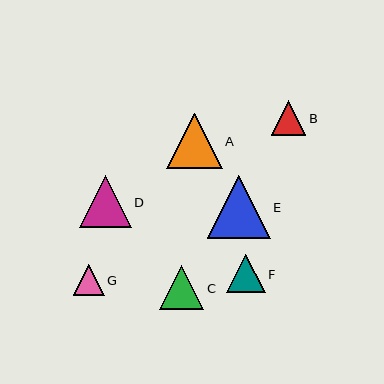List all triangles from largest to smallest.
From largest to smallest: E, A, D, C, F, B, G.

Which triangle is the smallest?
Triangle G is the smallest with a size of approximately 31 pixels.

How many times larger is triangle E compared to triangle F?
Triangle E is approximately 1.7 times the size of triangle F.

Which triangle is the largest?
Triangle E is the largest with a size of approximately 63 pixels.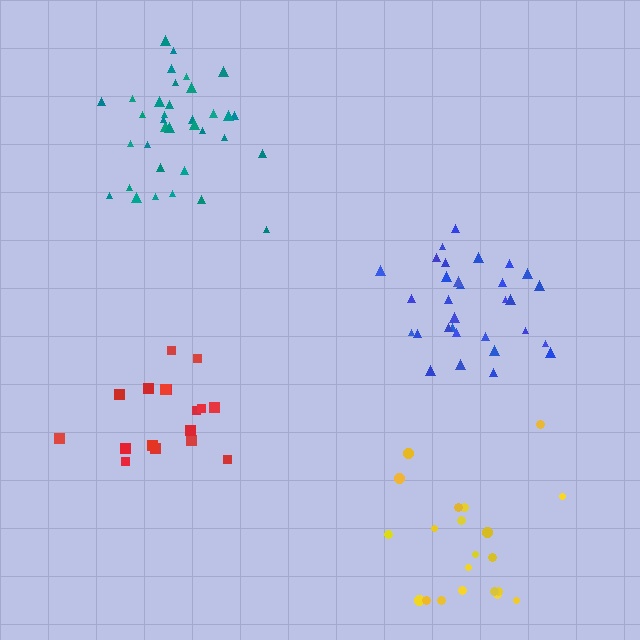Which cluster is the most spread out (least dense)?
Red.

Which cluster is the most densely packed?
Blue.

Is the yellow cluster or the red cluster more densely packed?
Yellow.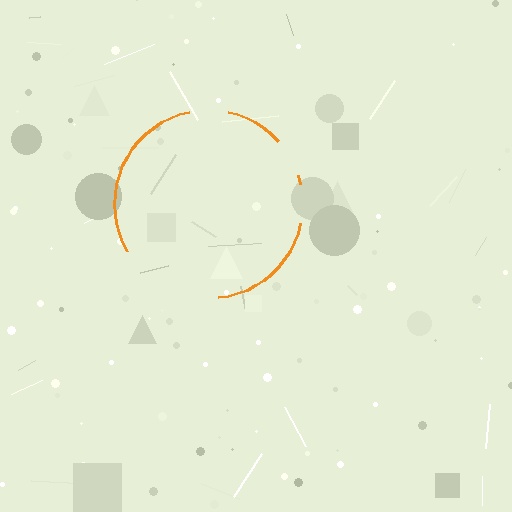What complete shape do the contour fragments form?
The contour fragments form a circle.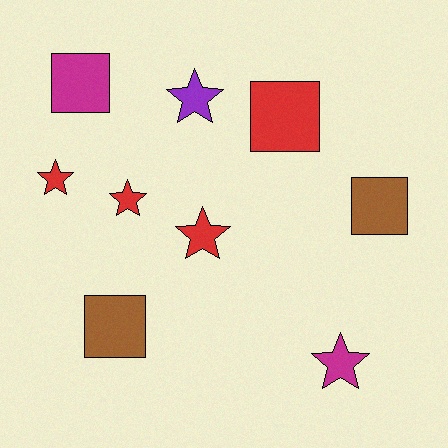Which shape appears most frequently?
Star, with 5 objects.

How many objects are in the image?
There are 9 objects.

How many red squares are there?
There is 1 red square.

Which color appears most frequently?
Red, with 4 objects.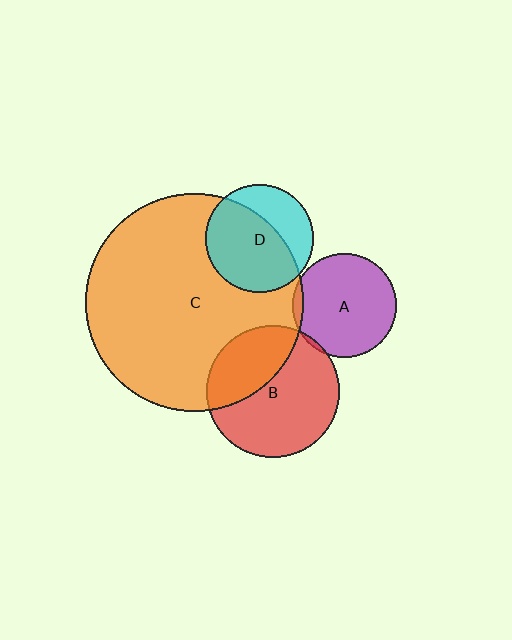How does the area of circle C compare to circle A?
Approximately 4.4 times.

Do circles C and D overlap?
Yes.